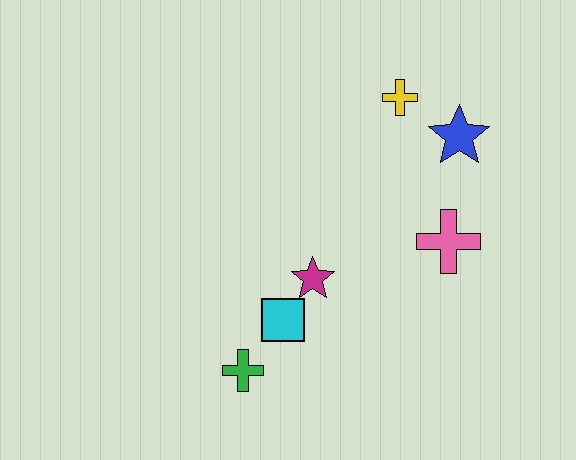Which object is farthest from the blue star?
The green cross is farthest from the blue star.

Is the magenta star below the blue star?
Yes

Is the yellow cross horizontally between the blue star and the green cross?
Yes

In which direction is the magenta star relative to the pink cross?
The magenta star is to the left of the pink cross.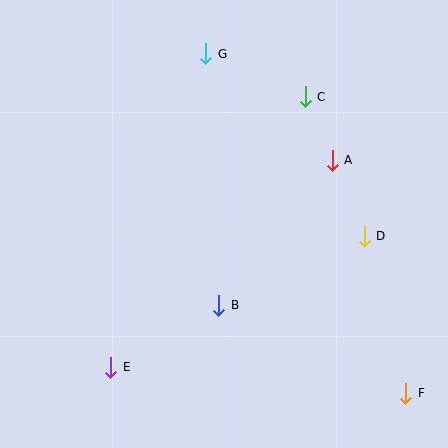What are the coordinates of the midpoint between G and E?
The midpoint between G and E is at (158, 211).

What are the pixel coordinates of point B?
Point B is at (219, 305).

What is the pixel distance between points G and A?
The distance between G and A is 165 pixels.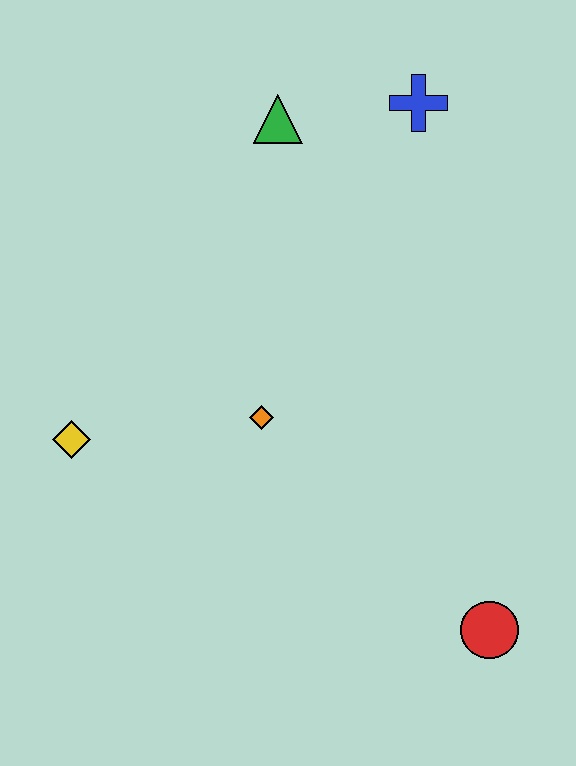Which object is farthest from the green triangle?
The red circle is farthest from the green triangle.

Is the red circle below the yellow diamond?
Yes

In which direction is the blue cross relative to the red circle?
The blue cross is above the red circle.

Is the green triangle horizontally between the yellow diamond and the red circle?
Yes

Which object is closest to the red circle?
The orange diamond is closest to the red circle.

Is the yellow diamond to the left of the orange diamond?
Yes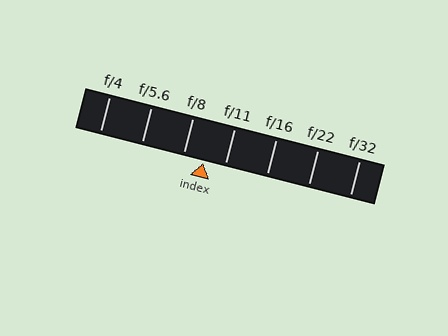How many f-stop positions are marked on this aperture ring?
There are 7 f-stop positions marked.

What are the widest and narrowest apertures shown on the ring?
The widest aperture shown is f/4 and the narrowest is f/32.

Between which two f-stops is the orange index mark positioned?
The index mark is between f/8 and f/11.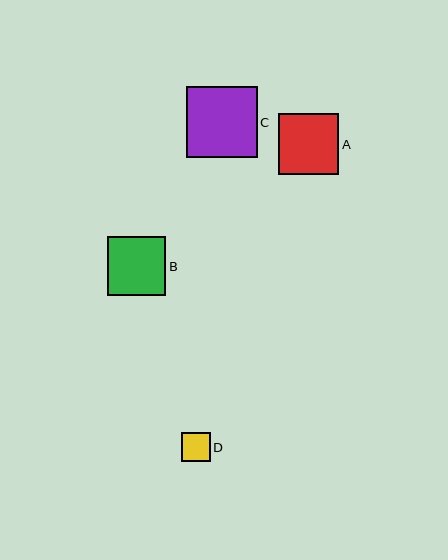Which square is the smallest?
Square D is the smallest with a size of approximately 29 pixels.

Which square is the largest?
Square C is the largest with a size of approximately 71 pixels.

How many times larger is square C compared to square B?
Square C is approximately 1.2 times the size of square B.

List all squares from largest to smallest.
From largest to smallest: C, A, B, D.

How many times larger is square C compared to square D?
Square C is approximately 2.4 times the size of square D.